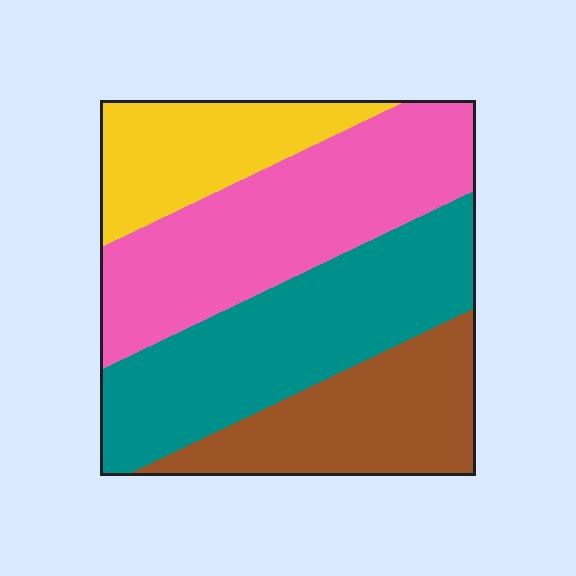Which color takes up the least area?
Yellow, at roughly 15%.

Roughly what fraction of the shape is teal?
Teal covers around 30% of the shape.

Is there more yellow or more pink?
Pink.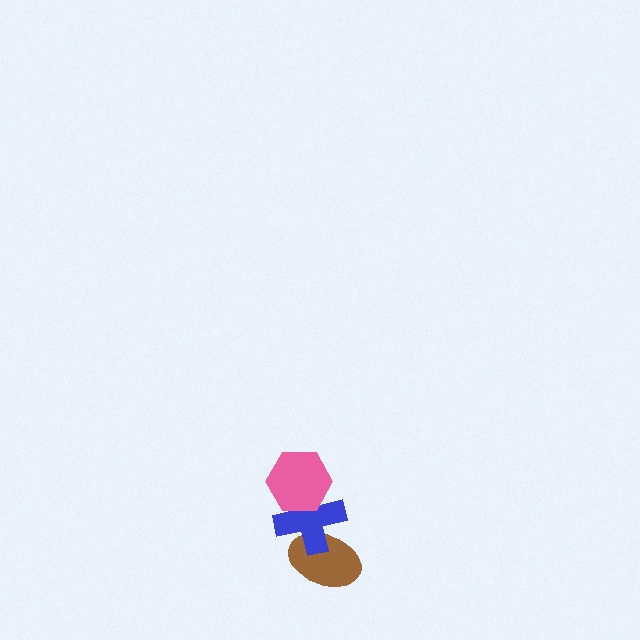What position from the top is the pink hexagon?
The pink hexagon is 1st from the top.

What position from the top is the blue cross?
The blue cross is 2nd from the top.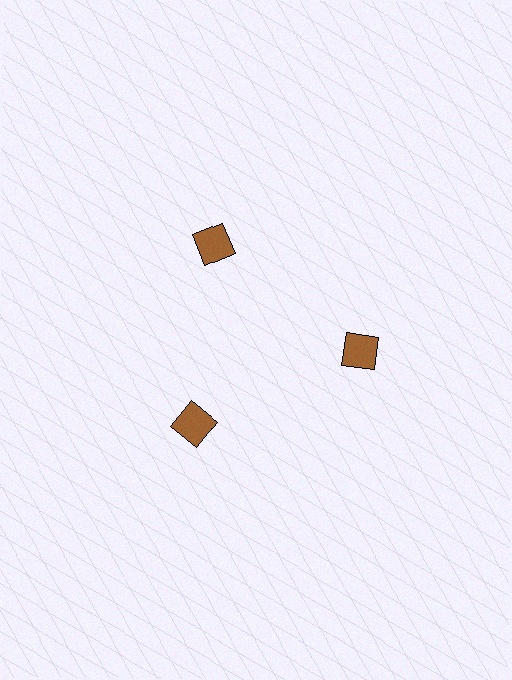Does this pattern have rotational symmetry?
Yes, this pattern has 3-fold rotational symmetry. It looks the same after rotating 120 degrees around the center.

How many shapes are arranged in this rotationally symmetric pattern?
There are 3 shapes, arranged in 3 groups of 1.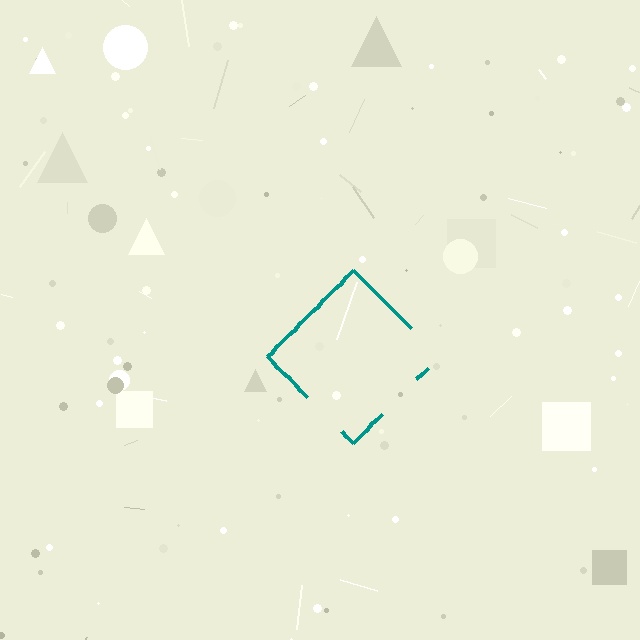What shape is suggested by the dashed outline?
The dashed outline suggests a diamond.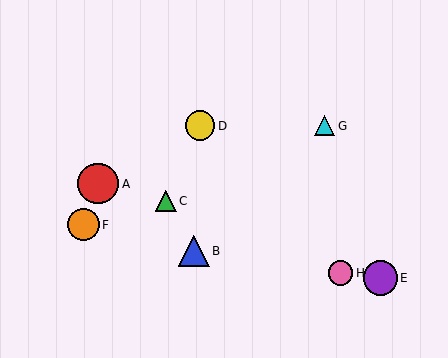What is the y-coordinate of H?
Object H is at y≈273.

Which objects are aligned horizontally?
Objects D, G are aligned horizontally.